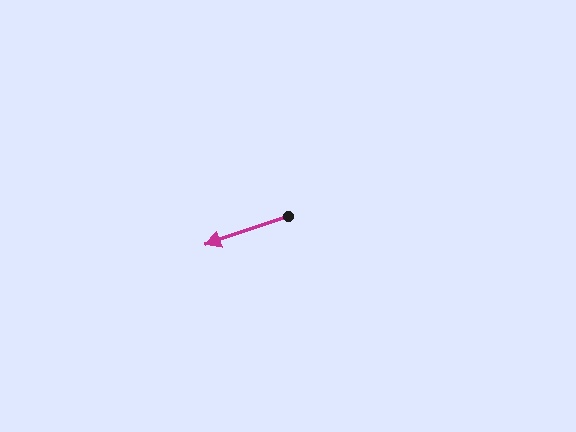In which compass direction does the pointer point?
West.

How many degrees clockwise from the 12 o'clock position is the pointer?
Approximately 251 degrees.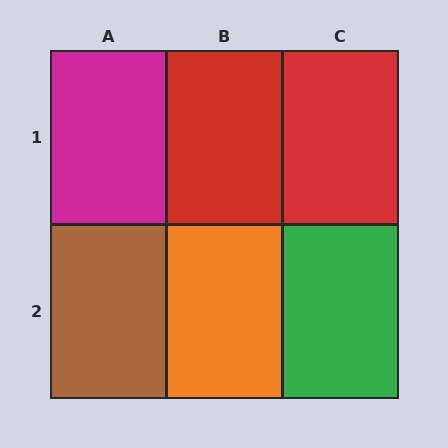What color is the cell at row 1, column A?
Magenta.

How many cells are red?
2 cells are red.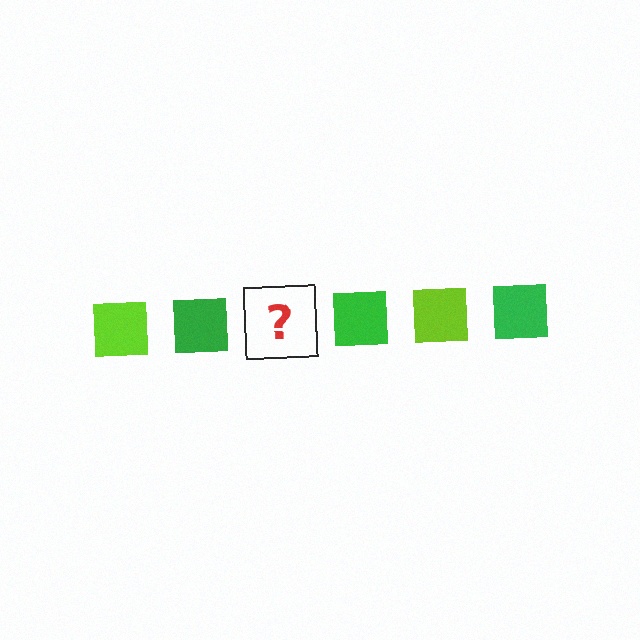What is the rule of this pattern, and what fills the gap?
The rule is that the pattern cycles through lime, green squares. The gap should be filled with a lime square.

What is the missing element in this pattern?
The missing element is a lime square.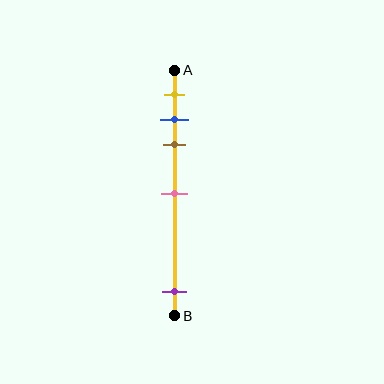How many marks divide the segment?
There are 5 marks dividing the segment.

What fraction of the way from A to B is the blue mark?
The blue mark is approximately 20% (0.2) of the way from A to B.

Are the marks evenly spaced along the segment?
No, the marks are not evenly spaced.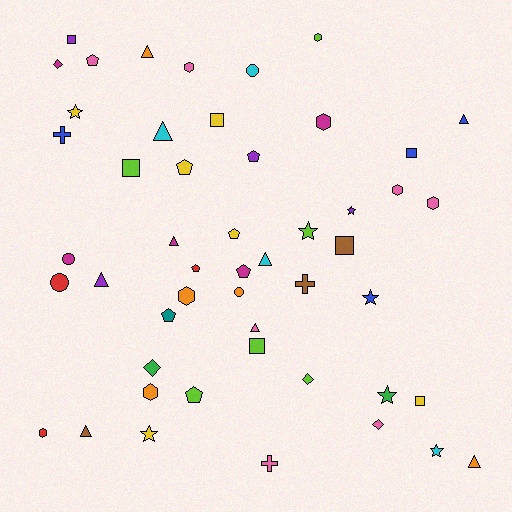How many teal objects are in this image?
There is 1 teal object.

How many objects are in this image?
There are 50 objects.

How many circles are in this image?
There are 4 circles.